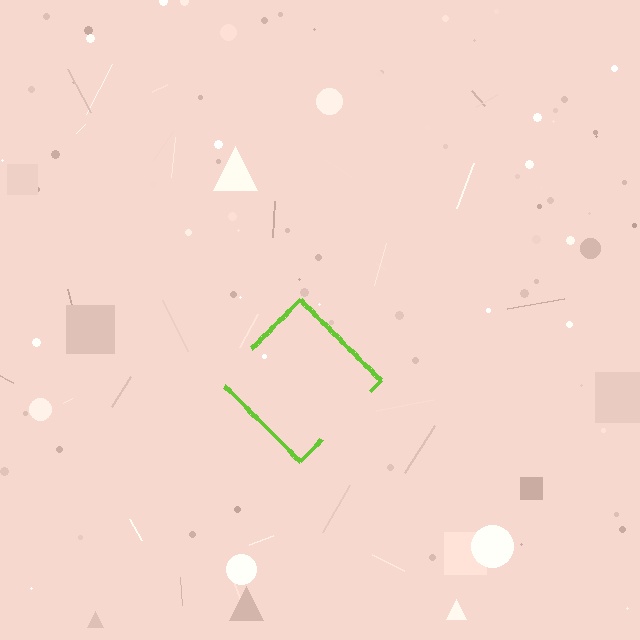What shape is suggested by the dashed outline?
The dashed outline suggests a diamond.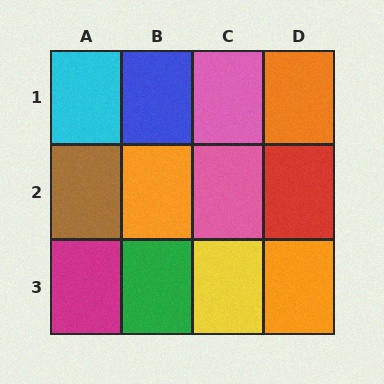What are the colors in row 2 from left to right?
Brown, orange, pink, red.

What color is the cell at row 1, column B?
Blue.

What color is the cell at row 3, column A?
Magenta.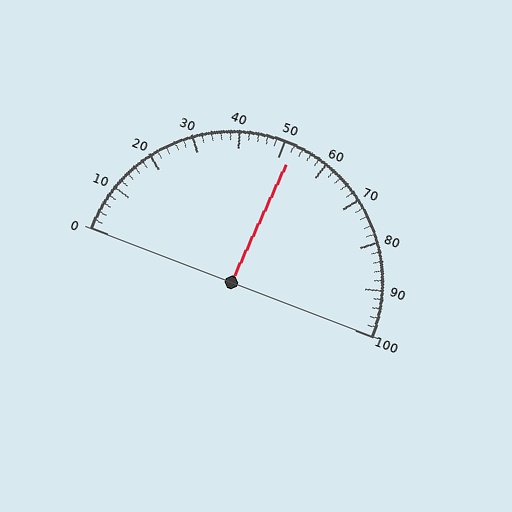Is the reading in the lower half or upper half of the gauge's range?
The reading is in the upper half of the range (0 to 100).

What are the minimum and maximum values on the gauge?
The gauge ranges from 0 to 100.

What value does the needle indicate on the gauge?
The needle indicates approximately 52.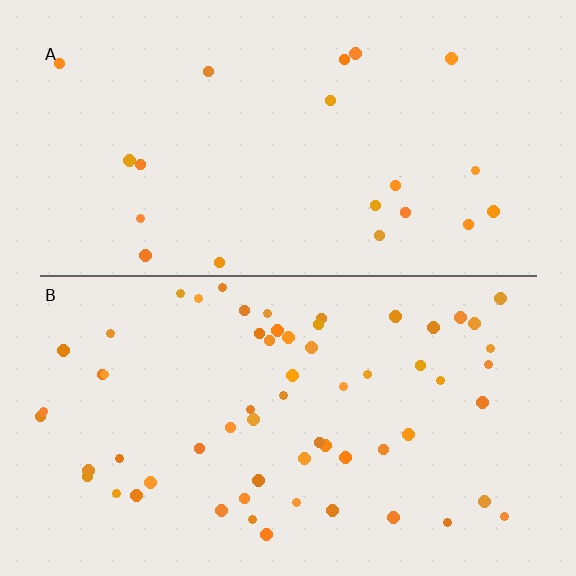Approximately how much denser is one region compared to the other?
Approximately 3.0× — region B over region A.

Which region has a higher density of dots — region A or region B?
B (the bottom).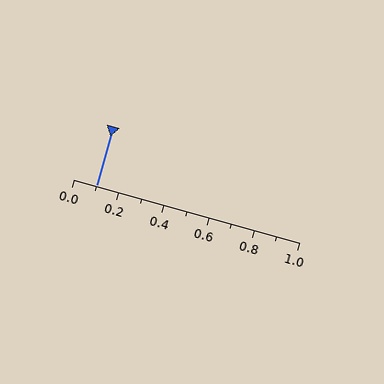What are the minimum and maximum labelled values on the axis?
The axis runs from 0.0 to 1.0.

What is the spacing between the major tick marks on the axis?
The major ticks are spaced 0.2 apart.